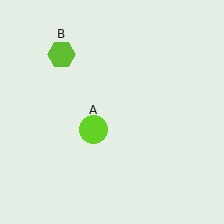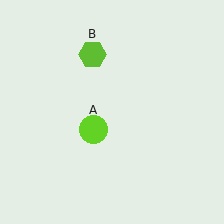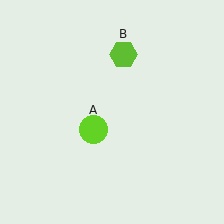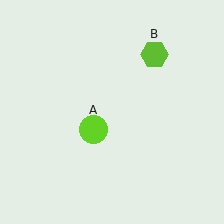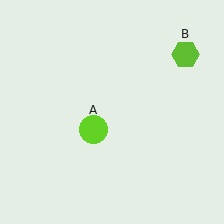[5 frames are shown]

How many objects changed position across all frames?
1 object changed position: lime hexagon (object B).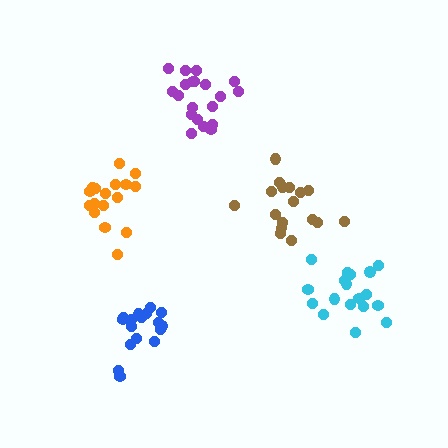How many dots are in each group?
Group 1: 20 dots, Group 2: 17 dots, Group 3: 18 dots, Group 4: 17 dots, Group 5: 17 dots (89 total).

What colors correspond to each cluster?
The clusters are colored: purple, brown, cyan, orange, blue.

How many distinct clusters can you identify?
There are 5 distinct clusters.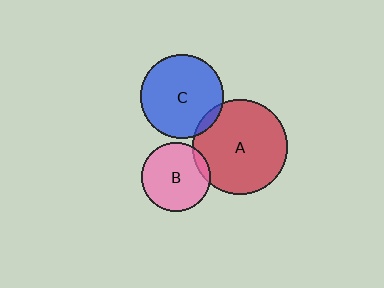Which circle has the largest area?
Circle A (red).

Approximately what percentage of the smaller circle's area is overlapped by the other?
Approximately 10%.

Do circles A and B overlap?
Yes.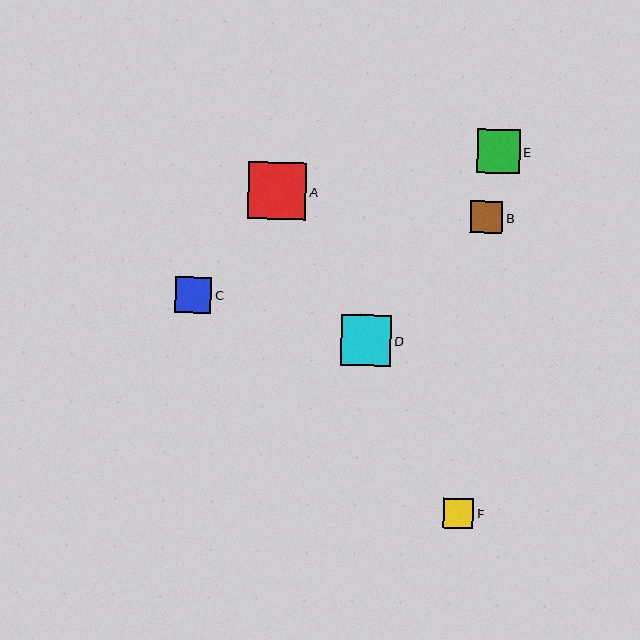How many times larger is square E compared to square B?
Square E is approximately 1.3 times the size of square B.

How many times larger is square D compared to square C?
Square D is approximately 1.4 times the size of square C.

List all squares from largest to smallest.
From largest to smallest: A, D, E, C, B, F.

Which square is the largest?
Square A is the largest with a size of approximately 58 pixels.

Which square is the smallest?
Square F is the smallest with a size of approximately 30 pixels.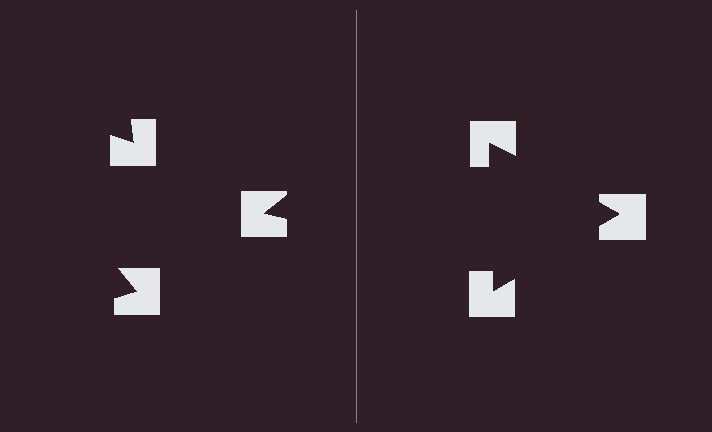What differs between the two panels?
The notched squares are positioned identically on both sides; only the wedge orientations differ. On the right they align to a triangle; on the left they are misaligned.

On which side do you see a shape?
An illusory triangle appears on the right side. On the left side the wedge cuts are rotated, so no coherent shape forms.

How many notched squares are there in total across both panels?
6 — 3 on each side.